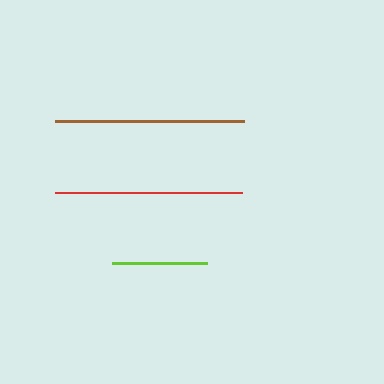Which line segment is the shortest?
The lime line is the shortest at approximately 95 pixels.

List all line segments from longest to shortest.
From longest to shortest: brown, red, lime.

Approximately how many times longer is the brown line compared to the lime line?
The brown line is approximately 2.0 times the length of the lime line.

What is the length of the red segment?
The red segment is approximately 187 pixels long.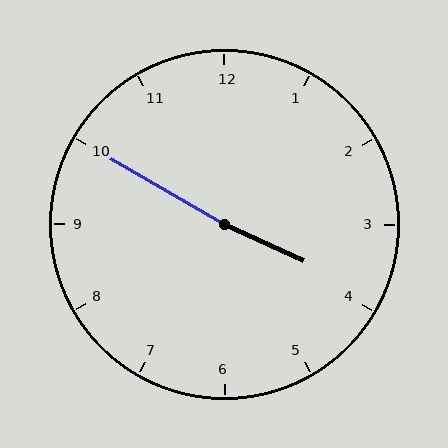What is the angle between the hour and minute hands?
Approximately 175 degrees.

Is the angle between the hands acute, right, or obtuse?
It is obtuse.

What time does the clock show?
3:50.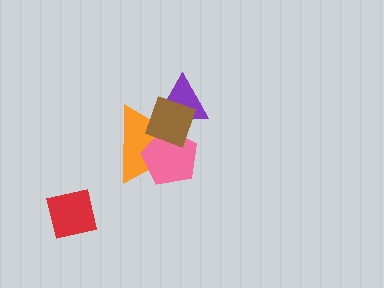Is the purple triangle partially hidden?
Yes, it is partially covered by another shape.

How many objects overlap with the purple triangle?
2 objects overlap with the purple triangle.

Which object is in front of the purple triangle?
The brown diamond is in front of the purple triangle.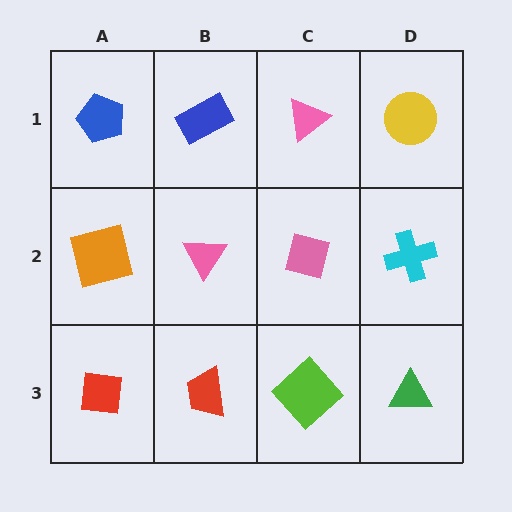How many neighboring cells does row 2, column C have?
4.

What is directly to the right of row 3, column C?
A green triangle.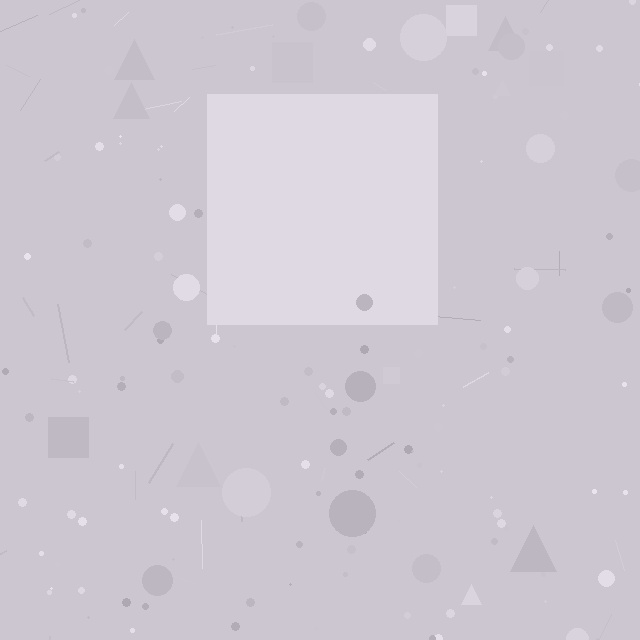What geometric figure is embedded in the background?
A square is embedded in the background.